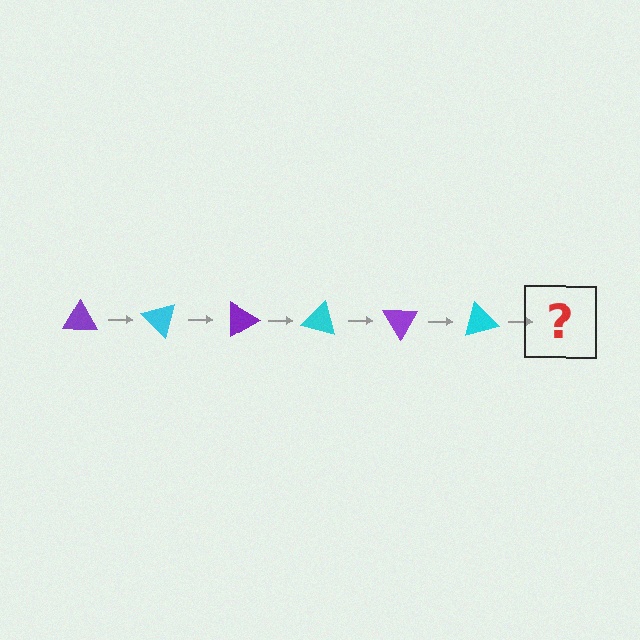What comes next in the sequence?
The next element should be a purple triangle, rotated 270 degrees from the start.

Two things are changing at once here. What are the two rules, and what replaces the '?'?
The two rules are that it rotates 45 degrees each step and the color cycles through purple and cyan. The '?' should be a purple triangle, rotated 270 degrees from the start.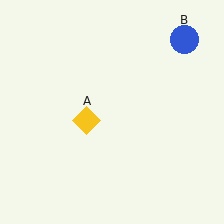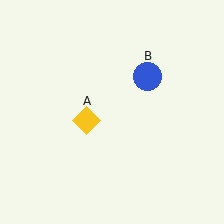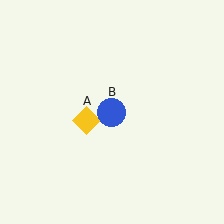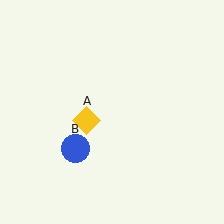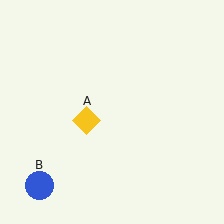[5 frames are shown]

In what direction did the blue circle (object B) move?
The blue circle (object B) moved down and to the left.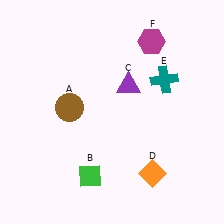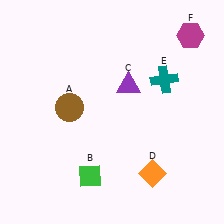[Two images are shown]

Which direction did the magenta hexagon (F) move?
The magenta hexagon (F) moved right.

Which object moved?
The magenta hexagon (F) moved right.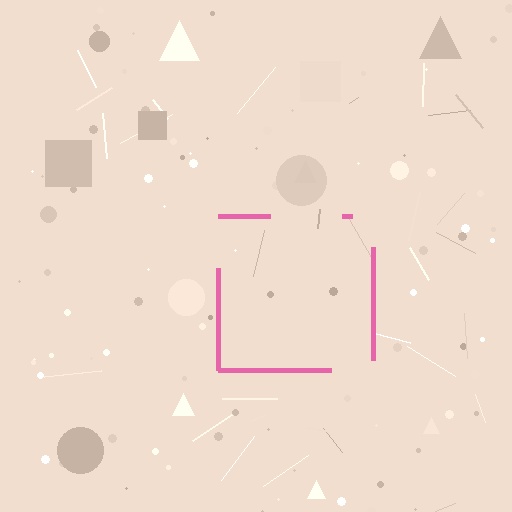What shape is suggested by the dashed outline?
The dashed outline suggests a square.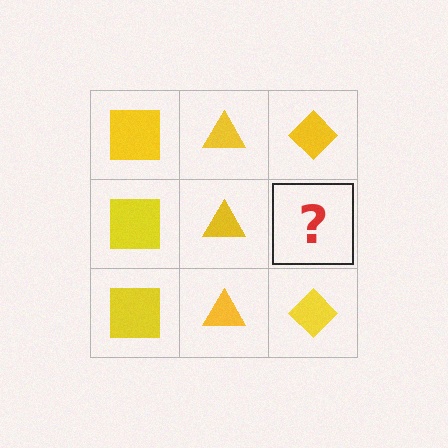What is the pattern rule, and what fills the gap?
The rule is that each column has a consistent shape. The gap should be filled with a yellow diamond.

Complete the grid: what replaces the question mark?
The question mark should be replaced with a yellow diamond.